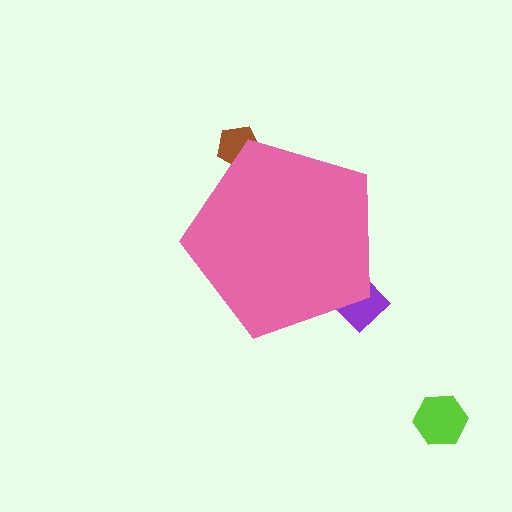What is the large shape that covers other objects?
A pink pentagon.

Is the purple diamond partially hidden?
Yes, the purple diamond is partially hidden behind the pink pentagon.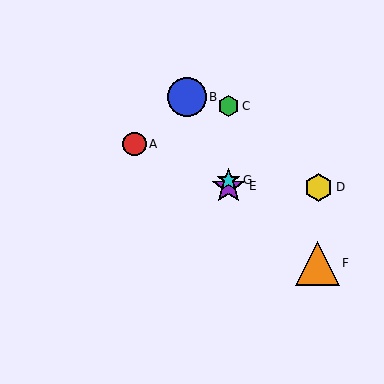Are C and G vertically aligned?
Yes, both are at x≈228.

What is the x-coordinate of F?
Object F is at x≈318.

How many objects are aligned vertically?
3 objects (C, E, G) are aligned vertically.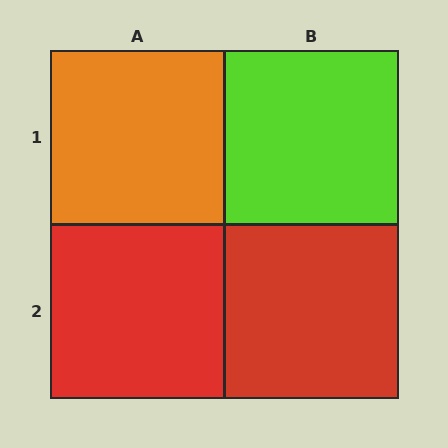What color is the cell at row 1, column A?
Orange.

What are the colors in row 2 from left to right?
Red, red.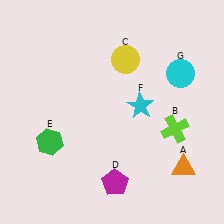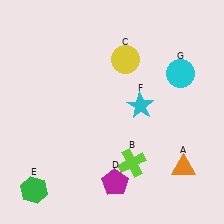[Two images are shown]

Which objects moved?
The objects that moved are: the lime cross (B), the green hexagon (E).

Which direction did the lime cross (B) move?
The lime cross (B) moved left.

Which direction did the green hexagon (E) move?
The green hexagon (E) moved down.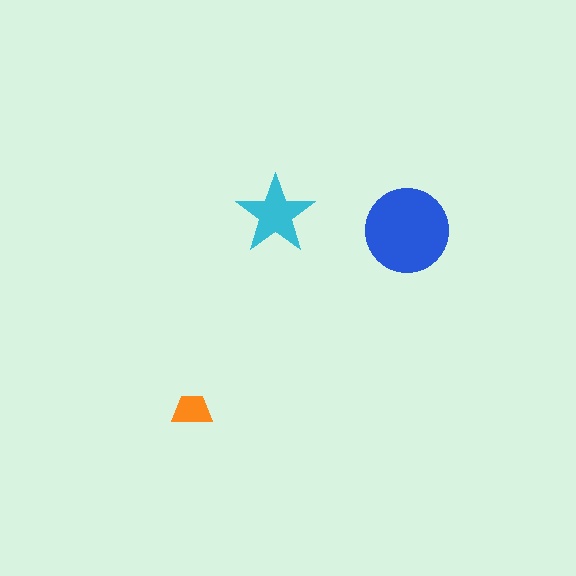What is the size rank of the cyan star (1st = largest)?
2nd.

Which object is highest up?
The cyan star is topmost.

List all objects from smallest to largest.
The orange trapezoid, the cyan star, the blue circle.